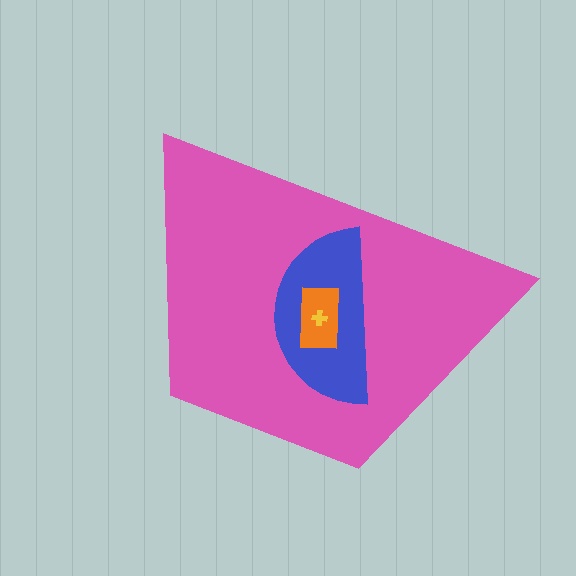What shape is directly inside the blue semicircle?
The orange rectangle.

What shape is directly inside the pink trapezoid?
The blue semicircle.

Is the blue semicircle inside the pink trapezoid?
Yes.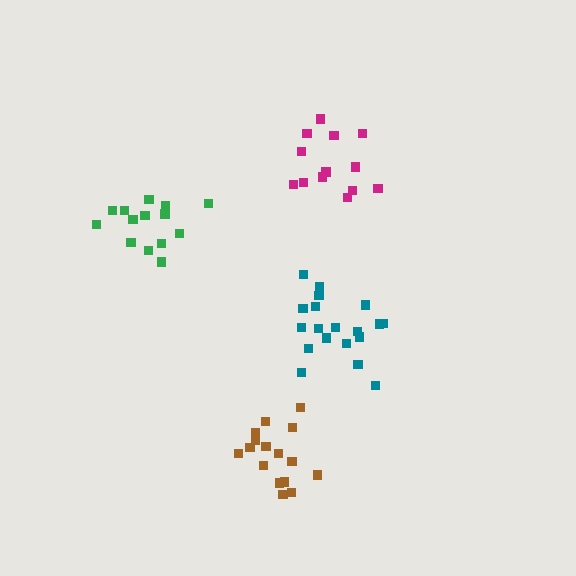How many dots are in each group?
Group 1: 19 dots, Group 2: 13 dots, Group 3: 14 dots, Group 4: 16 dots (62 total).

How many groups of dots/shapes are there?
There are 4 groups.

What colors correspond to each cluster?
The clusters are colored: teal, magenta, green, brown.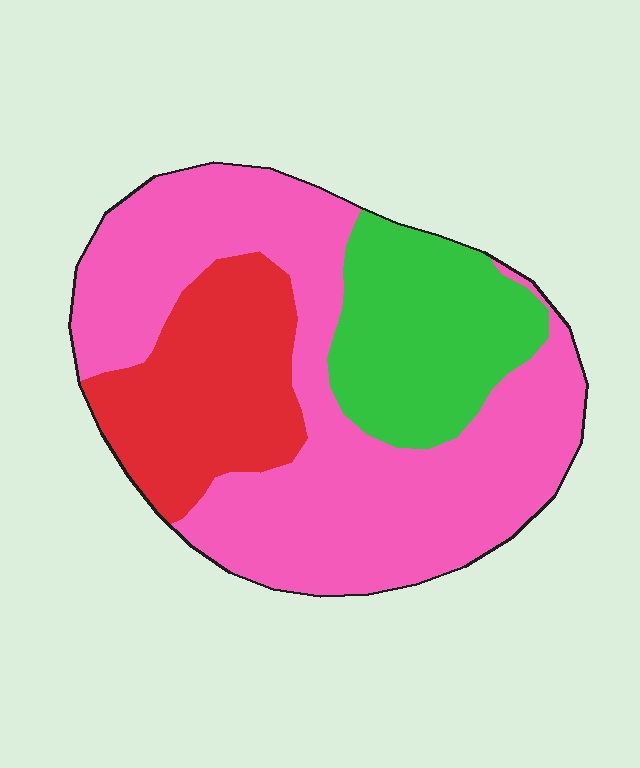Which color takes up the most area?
Pink, at roughly 55%.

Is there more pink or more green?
Pink.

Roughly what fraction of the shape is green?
Green takes up between a sixth and a third of the shape.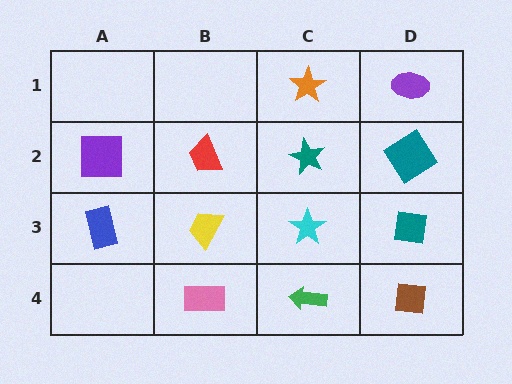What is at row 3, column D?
A teal square.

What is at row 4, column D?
A brown square.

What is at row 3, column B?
A yellow trapezoid.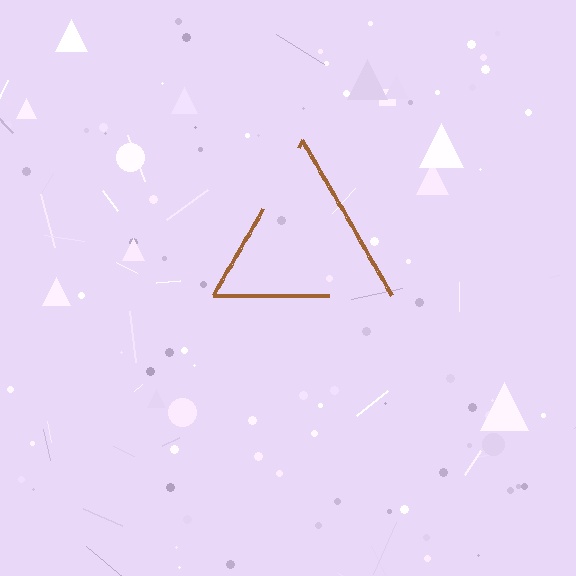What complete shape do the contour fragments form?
The contour fragments form a triangle.